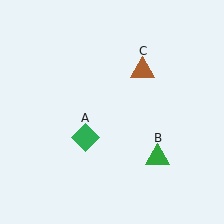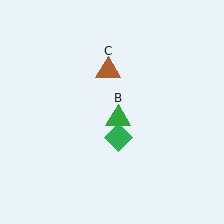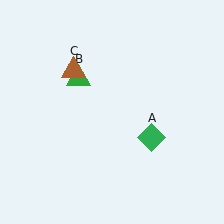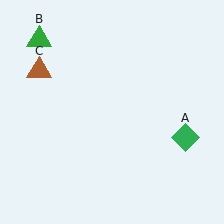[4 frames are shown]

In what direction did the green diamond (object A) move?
The green diamond (object A) moved right.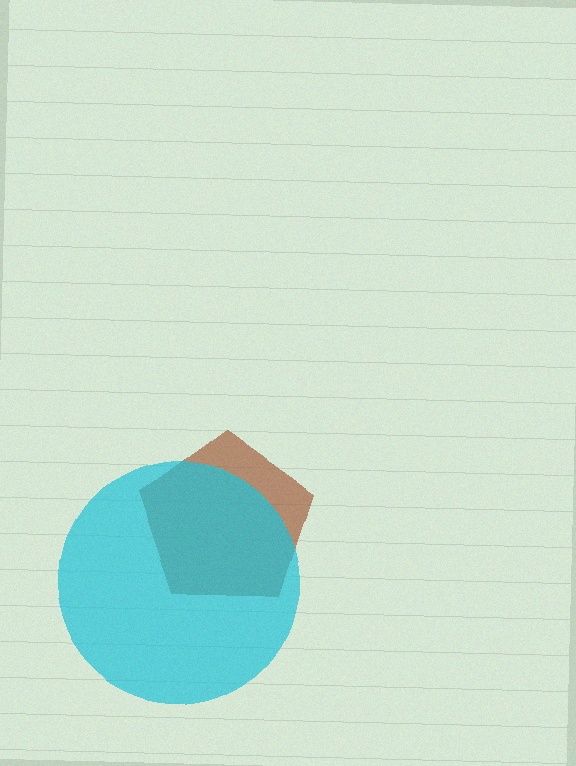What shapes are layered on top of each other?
The layered shapes are: a brown pentagon, a cyan circle.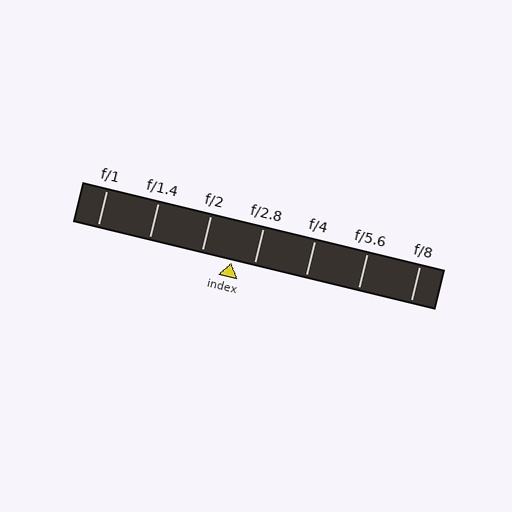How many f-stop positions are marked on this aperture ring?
There are 7 f-stop positions marked.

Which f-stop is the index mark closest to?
The index mark is closest to f/2.8.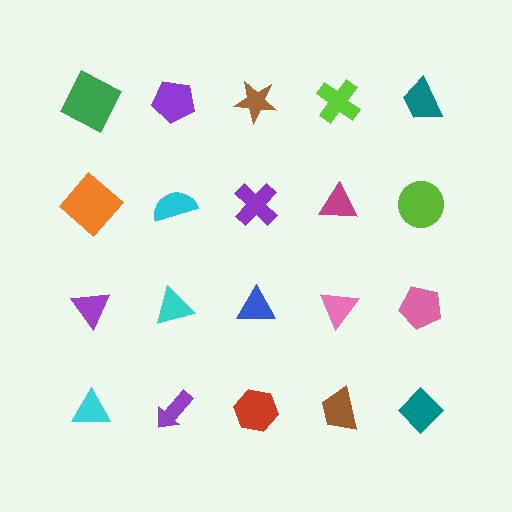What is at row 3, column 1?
A purple triangle.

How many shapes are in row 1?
5 shapes.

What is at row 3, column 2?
A cyan triangle.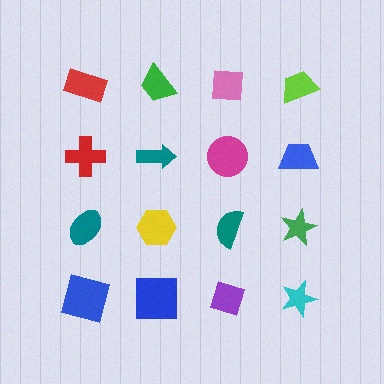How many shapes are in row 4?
4 shapes.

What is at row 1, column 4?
A lime trapezoid.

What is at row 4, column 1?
A blue square.